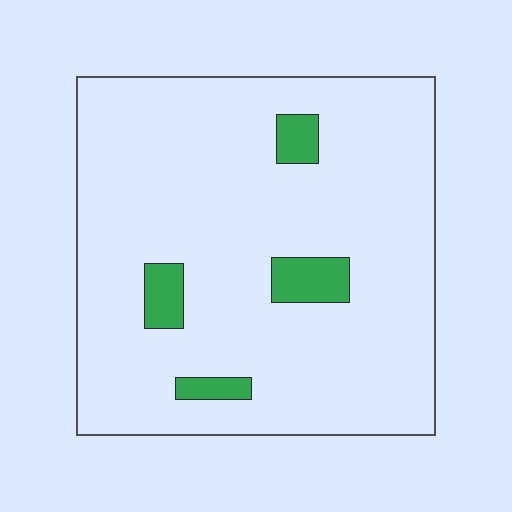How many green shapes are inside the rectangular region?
4.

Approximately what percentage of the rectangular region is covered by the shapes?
Approximately 10%.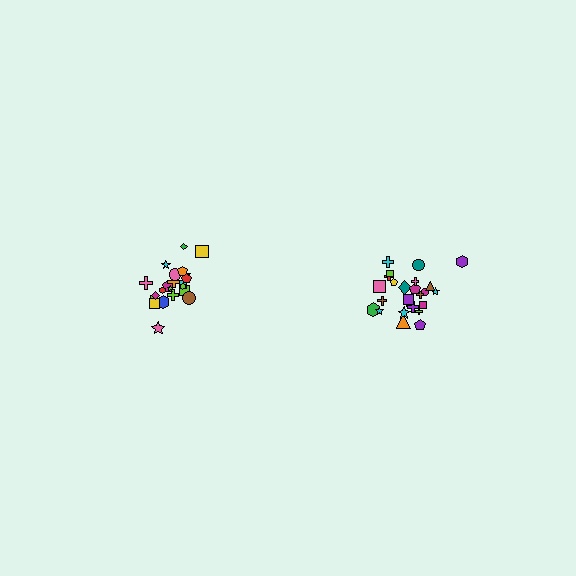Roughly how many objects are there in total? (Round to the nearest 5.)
Roughly 45 objects in total.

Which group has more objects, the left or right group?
The right group.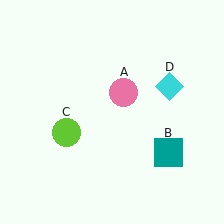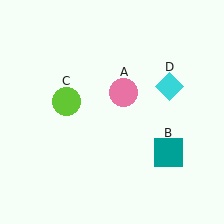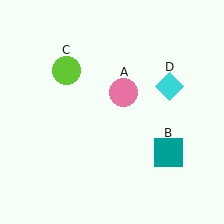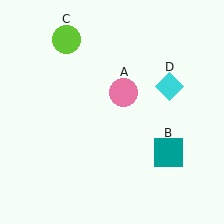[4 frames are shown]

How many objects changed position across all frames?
1 object changed position: lime circle (object C).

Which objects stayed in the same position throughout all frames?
Pink circle (object A) and teal square (object B) and cyan diamond (object D) remained stationary.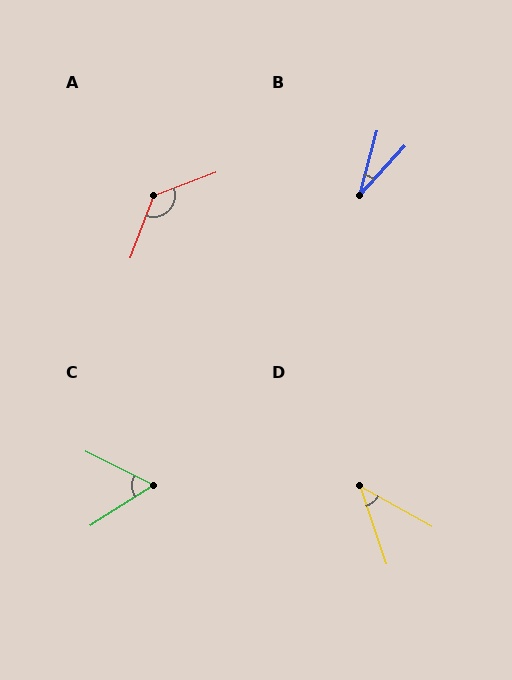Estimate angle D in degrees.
Approximately 42 degrees.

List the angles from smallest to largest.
B (27°), D (42°), C (59°), A (132°).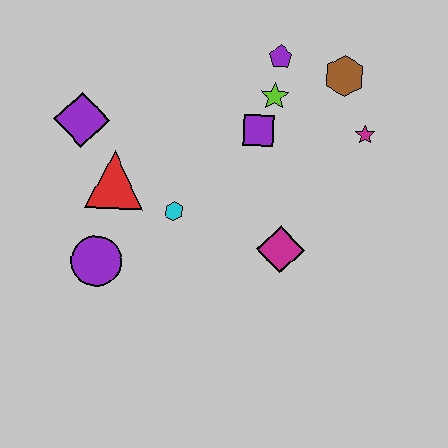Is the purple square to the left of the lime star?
Yes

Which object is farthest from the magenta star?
The purple circle is farthest from the magenta star.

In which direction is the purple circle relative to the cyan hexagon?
The purple circle is to the left of the cyan hexagon.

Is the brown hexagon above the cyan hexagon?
Yes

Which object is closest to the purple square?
The lime star is closest to the purple square.